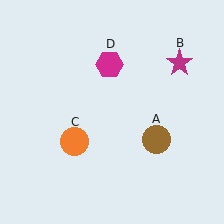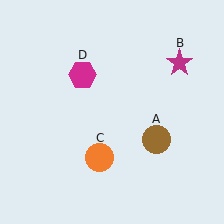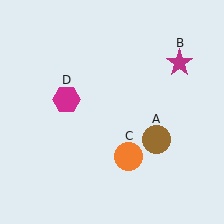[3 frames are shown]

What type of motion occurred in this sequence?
The orange circle (object C), magenta hexagon (object D) rotated counterclockwise around the center of the scene.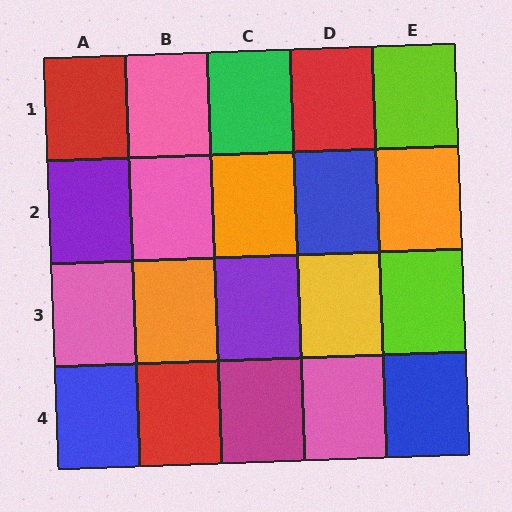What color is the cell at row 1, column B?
Pink.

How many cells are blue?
3 cells are blue.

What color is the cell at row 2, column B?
Pink.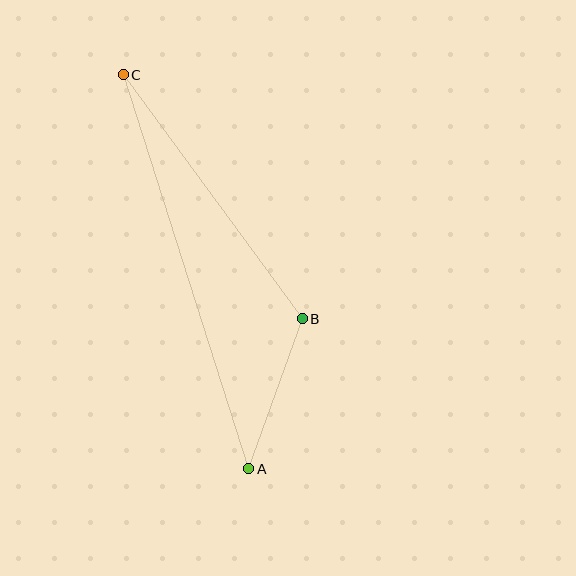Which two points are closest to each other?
Points A and B are closest to each other.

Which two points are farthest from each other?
Points A and C are farthest from each other.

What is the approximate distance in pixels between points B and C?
The distance between B and C is approximately 302 pixels.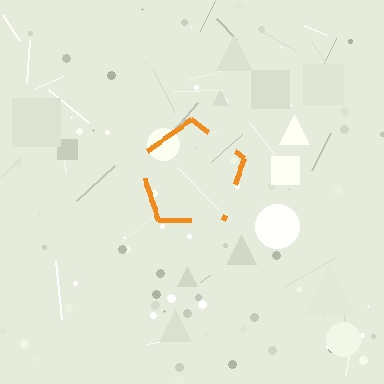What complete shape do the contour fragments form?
The contour fragments form a pentagon.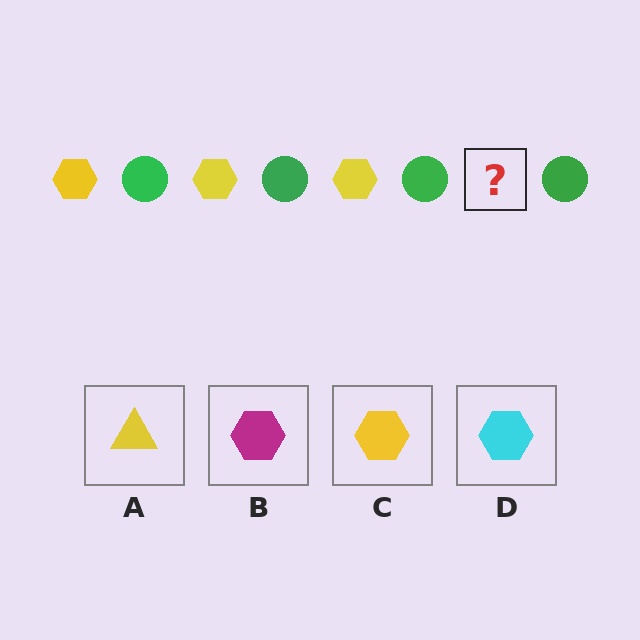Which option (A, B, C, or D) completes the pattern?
C.